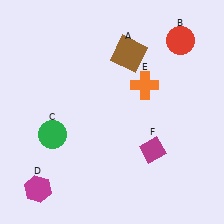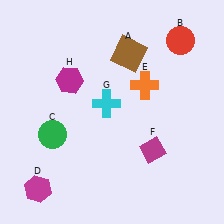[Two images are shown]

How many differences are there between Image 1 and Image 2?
There are 2 differences between the two images.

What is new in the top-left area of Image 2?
A magenta hexagon (H) was added in the top-left area of Image 2.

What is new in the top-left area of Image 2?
A cyan cross (G) was added in the top-left area of Image 2.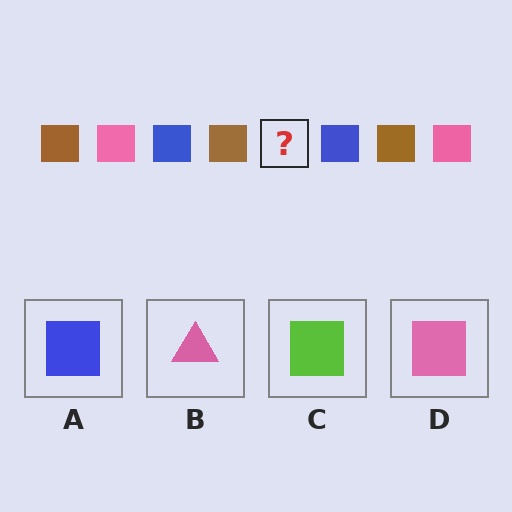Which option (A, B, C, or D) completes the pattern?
D.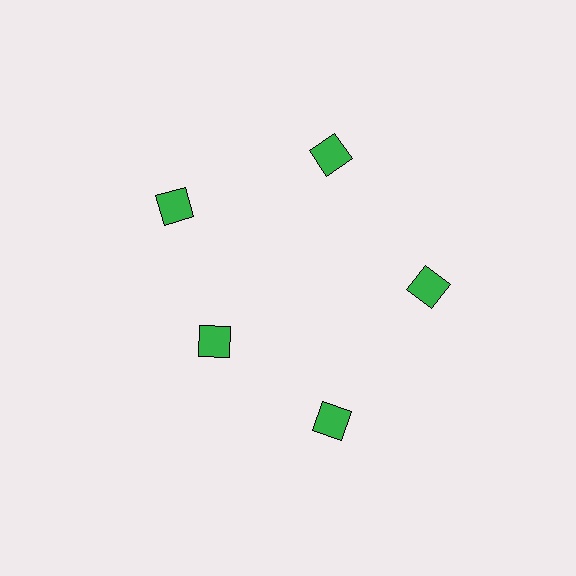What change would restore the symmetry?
The symmetry would be restored by moving it outward, back onto the ring so that all 5 diamonds sit at equal angles and equal distance from the center.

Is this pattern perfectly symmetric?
No. The 5 green diamonds are arranged in a ring, but one element near the 8 o'clock position is pulled inward toward the center, breaking the 5-fold rotational symmetry.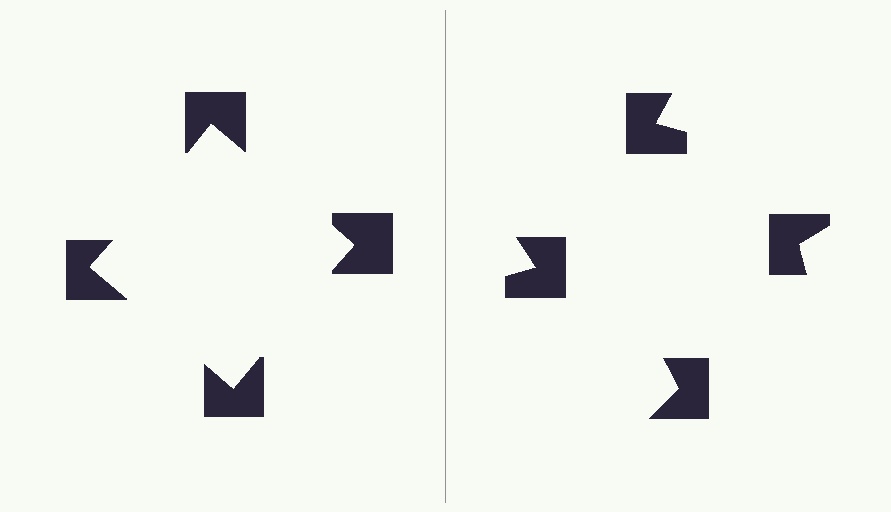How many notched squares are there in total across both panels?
8 — 4 on each side.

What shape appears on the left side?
An illusory square.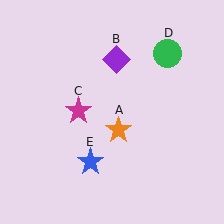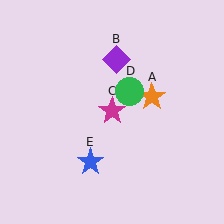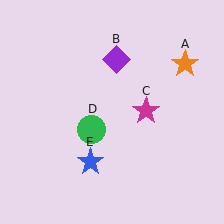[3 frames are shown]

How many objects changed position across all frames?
3 objects changed position: orange star (object A), magenta star (object C), green circle (object D).